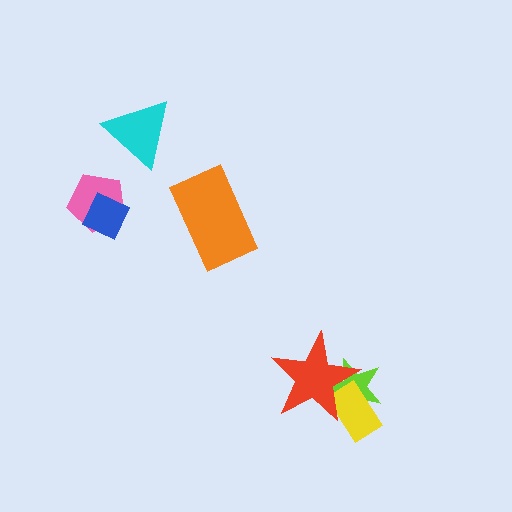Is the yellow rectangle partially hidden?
Yes, it is partially covered by another shape.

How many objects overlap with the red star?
2 objects overlap with the red star.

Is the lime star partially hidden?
Yes, it is partially covered by another shape.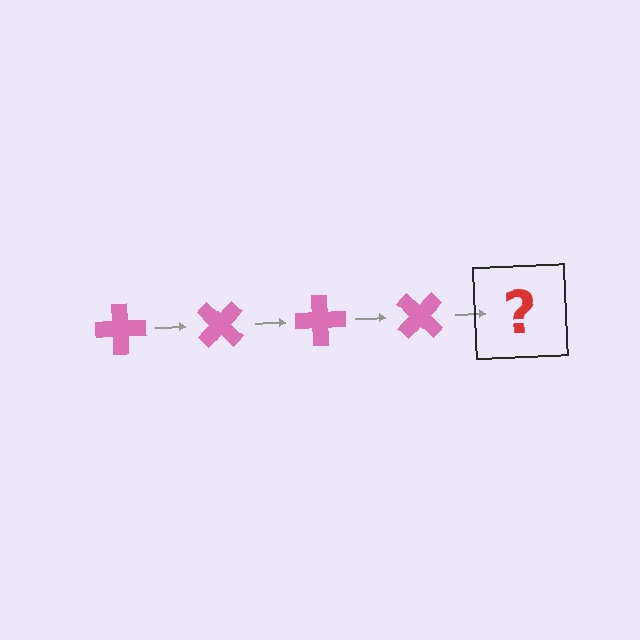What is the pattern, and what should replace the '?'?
The pattern is that the cross rotates 45 degrees each step. The '?' should be a pink cross rotated 180 degrees.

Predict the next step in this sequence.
The next step is a pink cross rotated 180 degrees.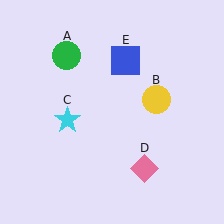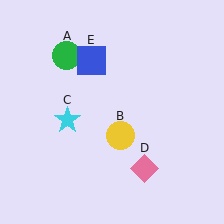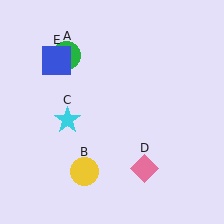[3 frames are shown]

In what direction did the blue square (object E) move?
The blue square (object E) moved left.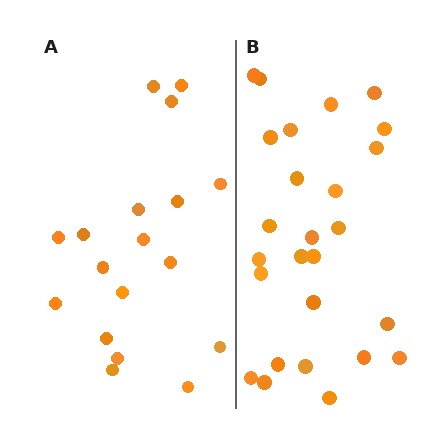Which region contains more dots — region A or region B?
Region B (the right region) has more dots.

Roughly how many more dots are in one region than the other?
Region B has roughly 8 or so more dots than region A.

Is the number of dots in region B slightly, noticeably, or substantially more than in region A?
Region B has noticeably more, but not dramatically so. The ratio is roughly 1.4 to 1.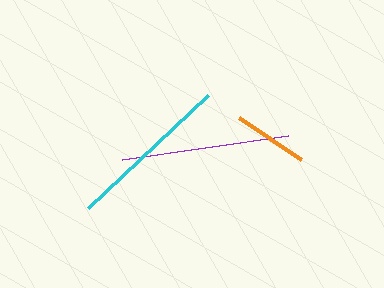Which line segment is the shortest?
The orange line is the shortest at approximately 75 pixels.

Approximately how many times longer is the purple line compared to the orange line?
The purple line is approximately 2.2 times the length of the orange line.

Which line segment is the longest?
The purple line is the longest at approximately 168 pixels.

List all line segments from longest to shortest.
From longest to shortest: purple, cyan, orange.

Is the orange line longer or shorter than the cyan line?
The cyan line is longer than the orange line.